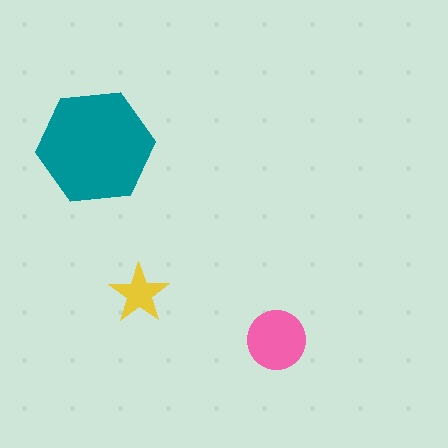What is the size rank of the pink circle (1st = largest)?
2nd.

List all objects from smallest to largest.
The yellow star, the pink circle, the teal hexagon.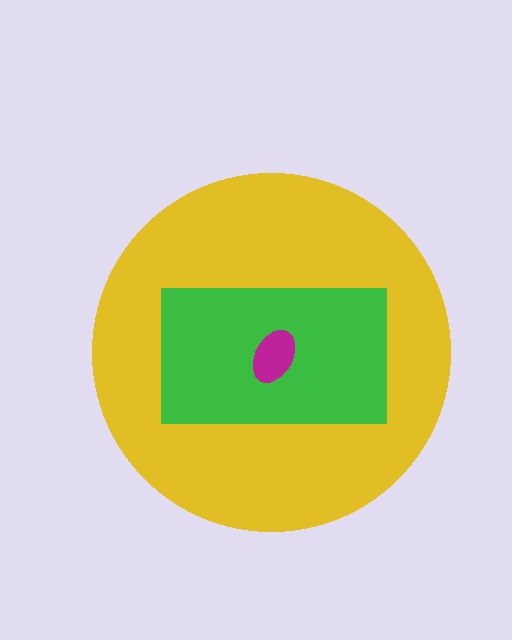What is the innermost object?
The magenta ellipse.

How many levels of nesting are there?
3.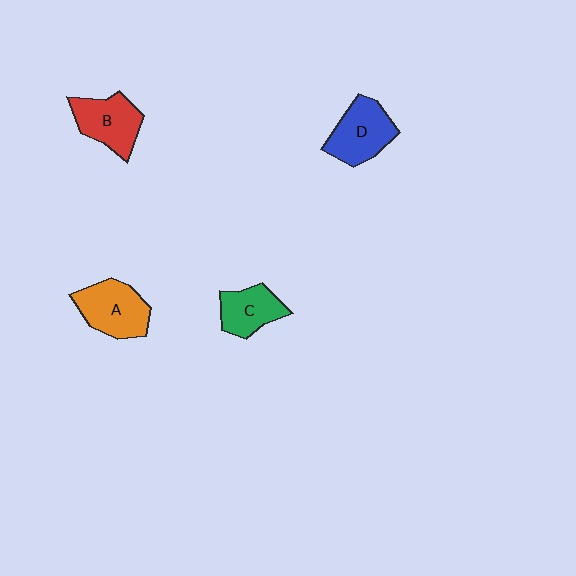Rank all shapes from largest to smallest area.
From largest to smallest: A (orange), D (blue), B (red), C (green).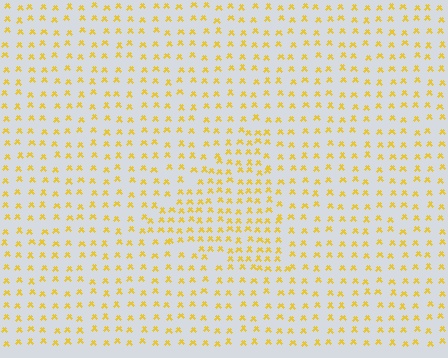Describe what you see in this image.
The image contains small yellow elements arranged at two different densities. A triangle-shaped region is visible where the elements are more densely packed than the surrounding area.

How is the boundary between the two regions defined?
The boundary is defined by a change in element density (approximately 1.6x ratio). All elements are the same color, size, and shape.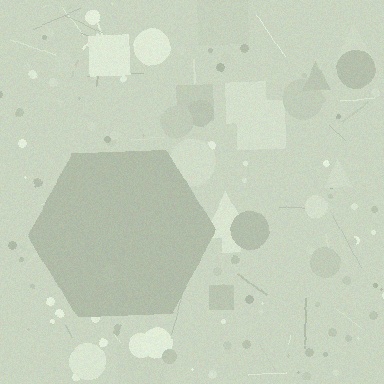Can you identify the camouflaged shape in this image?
The camouflaged shape is a hexagon.